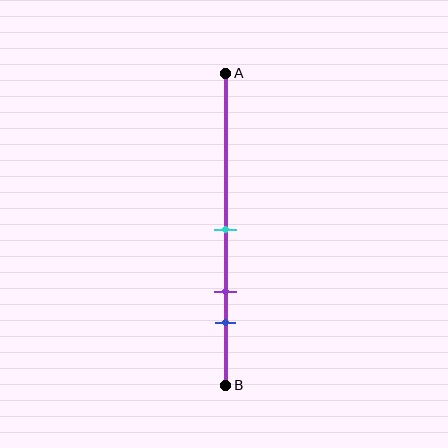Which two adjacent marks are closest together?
The purple and blue marks are the closest adjacent pair.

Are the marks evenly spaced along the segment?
Yes, the marks are approximately evenly spaced.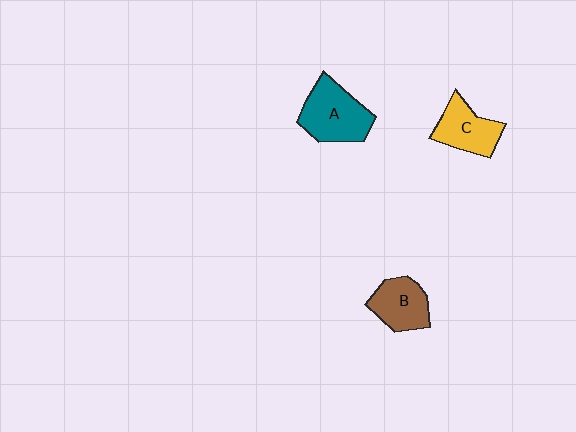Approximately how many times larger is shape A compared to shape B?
Approximately 1.3 times.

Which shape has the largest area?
Shape A (teal).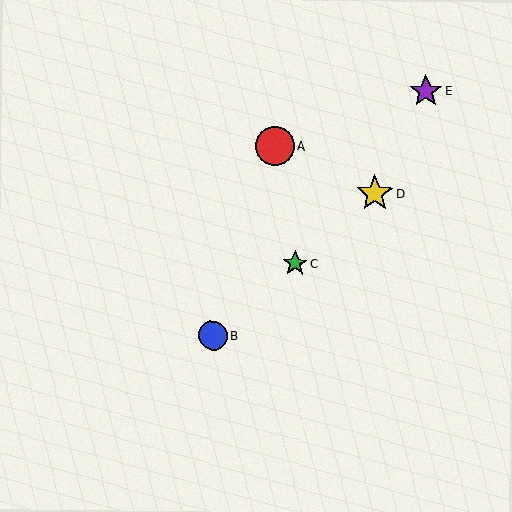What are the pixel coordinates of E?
Object E is at (426, 91).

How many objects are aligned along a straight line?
3 objects (B, C, D) are aligned along a straight line.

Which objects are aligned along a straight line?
Objects B, C, D are aligned along a straight line.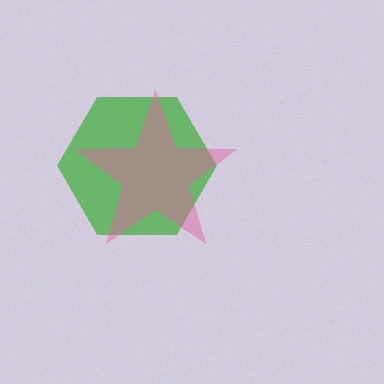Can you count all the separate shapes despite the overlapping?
Yes, there are 2 separate shapes.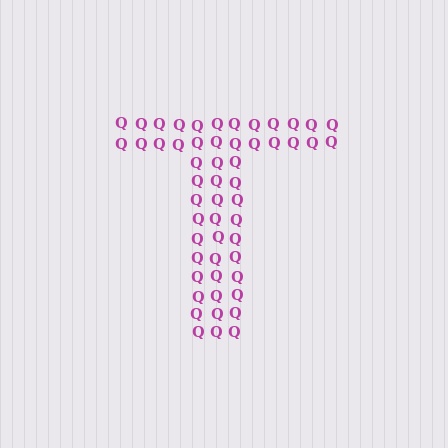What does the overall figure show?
The overall figure shows the letter T.